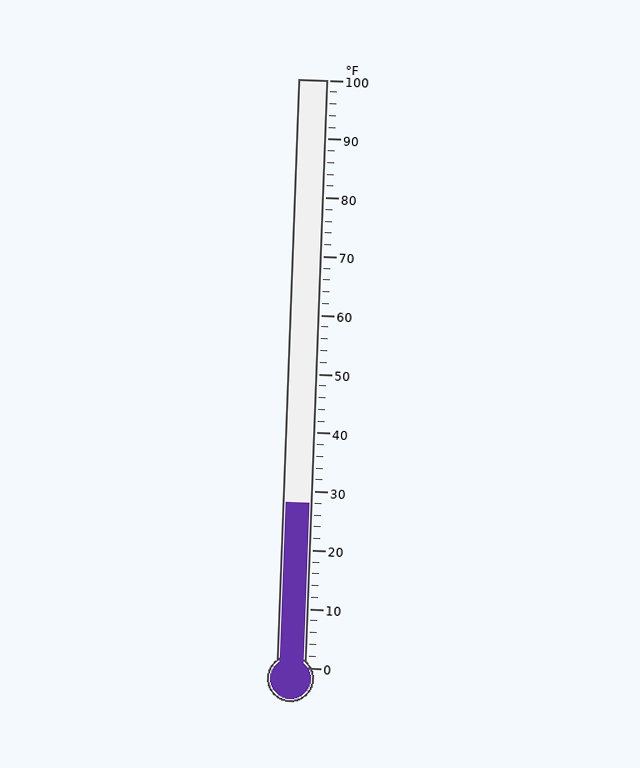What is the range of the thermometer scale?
The thermometer scale ranges from 0°F to 100°F.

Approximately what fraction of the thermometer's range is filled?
The thermometer is filled to approximately 30% of its range.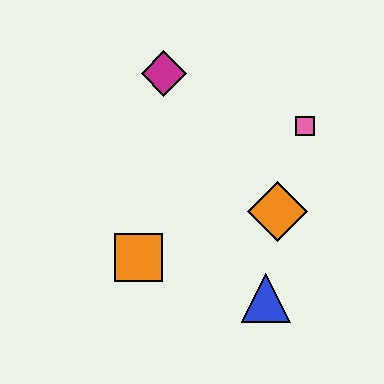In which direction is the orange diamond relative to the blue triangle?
The orange diamond is above the blue triangle.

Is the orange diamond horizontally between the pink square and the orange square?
Yes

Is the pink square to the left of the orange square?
No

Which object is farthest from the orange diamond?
The magenta diamond is farthest from the orange diamond.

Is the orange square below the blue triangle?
No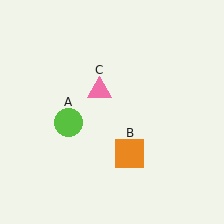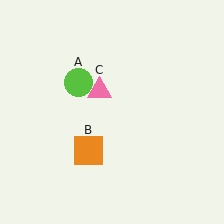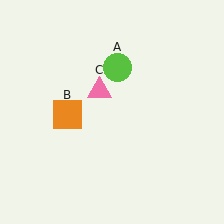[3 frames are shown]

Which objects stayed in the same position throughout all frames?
Pink triangle (object C) remained stationary.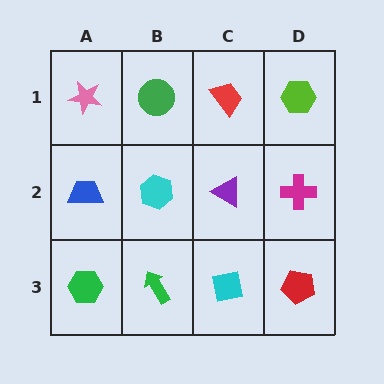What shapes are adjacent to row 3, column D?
A magenta cross (row 2, column D), a cyan square (row 3, column C).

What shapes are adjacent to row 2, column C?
A red trapezoid (row 1, column C), a cyan square (row 3, column C), a cyan hexagon (row 2, column B), a magenta cross (row 2, column D).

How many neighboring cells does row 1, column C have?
3.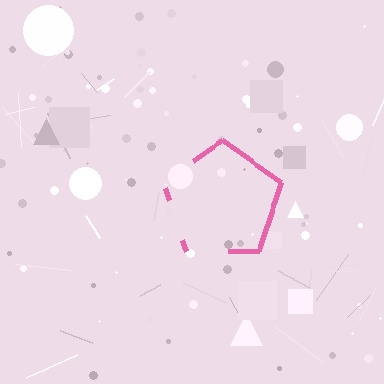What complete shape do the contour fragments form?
The contour fragments form a pentagon.